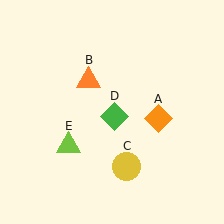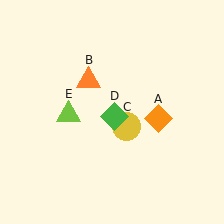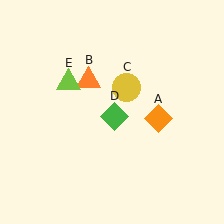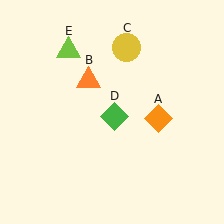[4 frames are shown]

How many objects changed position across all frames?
2 objects changed position: yellow circle (object C), lime triangle (object E).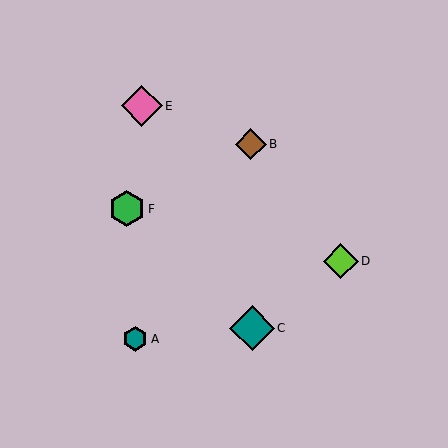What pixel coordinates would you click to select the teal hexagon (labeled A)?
Click at (135, 339) to select the teal hexagon A.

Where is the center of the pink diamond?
The center of the pink diamond is at (142, 106).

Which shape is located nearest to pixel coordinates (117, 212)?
The green hexagon (labeled F) at (127, 209) is nearest to that location.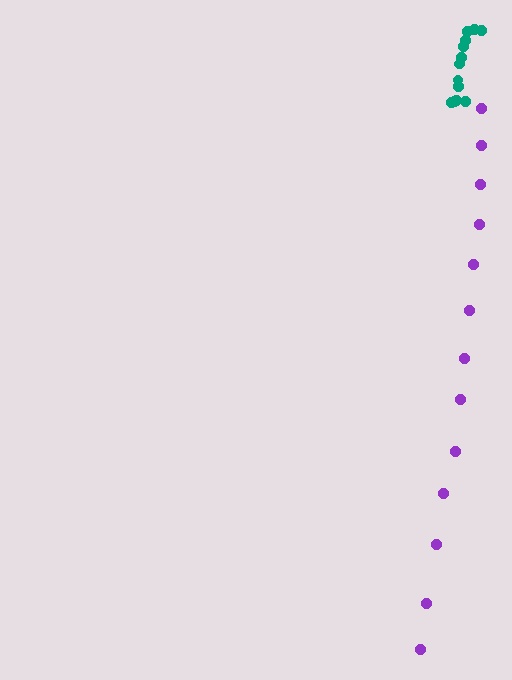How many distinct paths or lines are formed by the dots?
There are 2 distinct paths.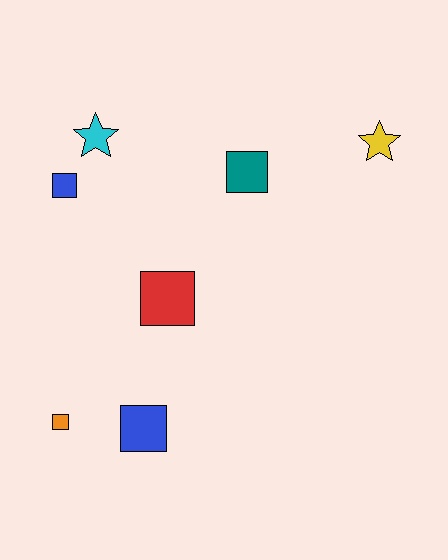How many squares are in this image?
There are 5 squares.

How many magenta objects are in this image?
There are no magenta objects.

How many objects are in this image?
There are 7 objects.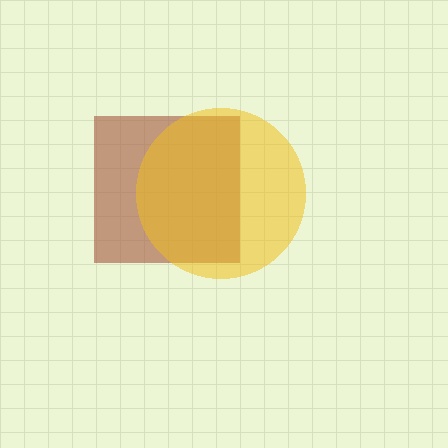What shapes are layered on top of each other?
The layered shapes are: a brown square, a yellow circle.